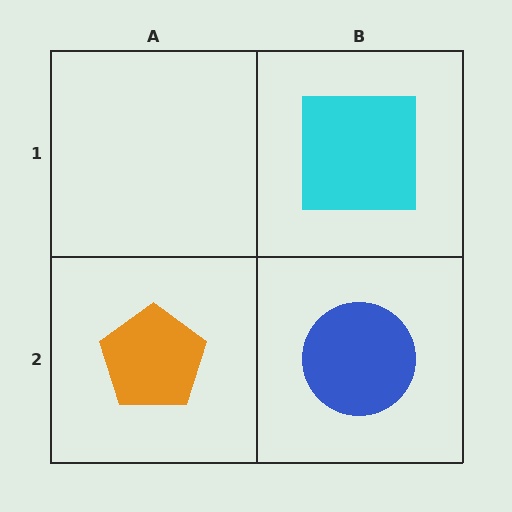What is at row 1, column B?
A cyan square.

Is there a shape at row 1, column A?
No, that cell is empty.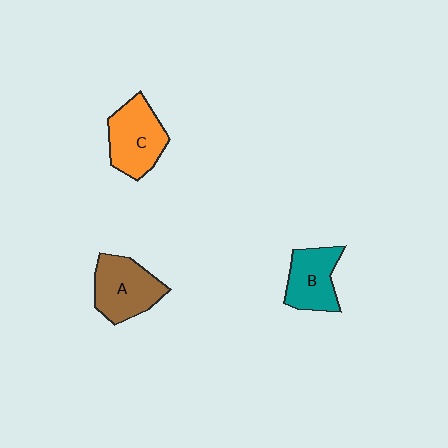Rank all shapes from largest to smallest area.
From largest to smallest: C (orange), A (brown), B (teal).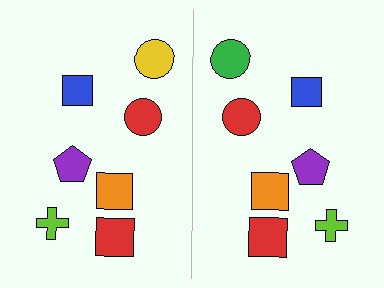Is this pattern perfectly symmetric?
No, the pattern is not perfectly symmetric. The green circle on the right side breaks the symmetry — its mirror counterpart is yellow.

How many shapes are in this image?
There are 14 shapes in this image.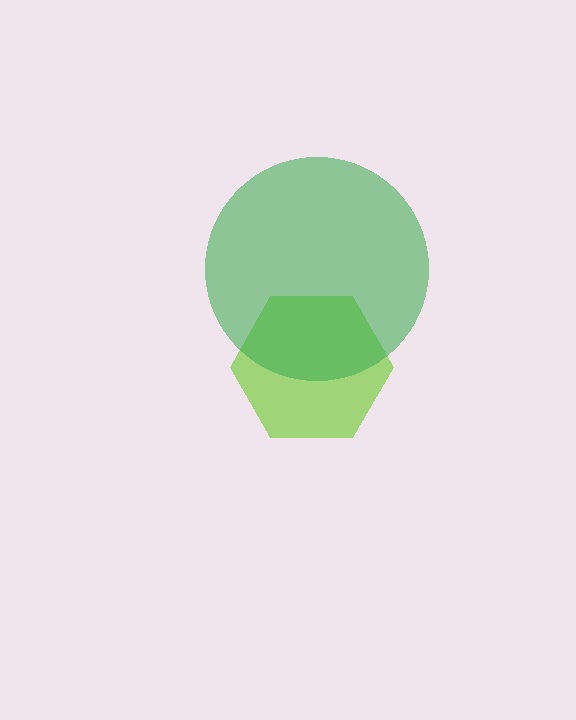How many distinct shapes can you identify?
There are 2 distinct shapes: a lime hexagon, a green circle.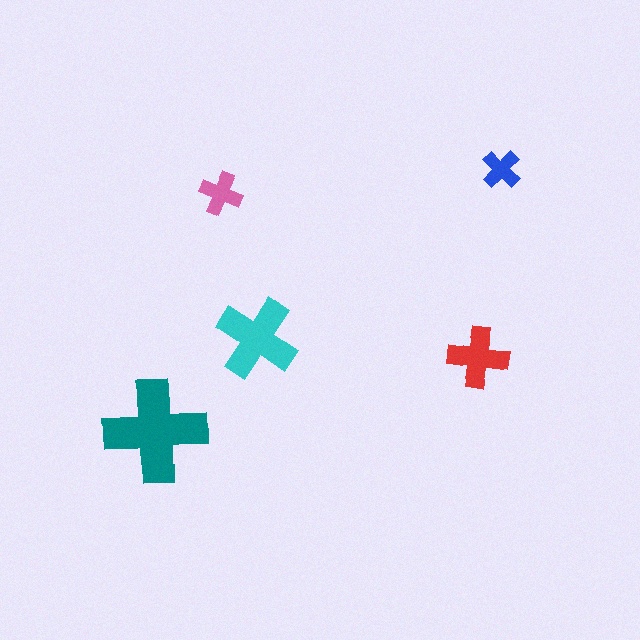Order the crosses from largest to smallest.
the teal one, the cyan one, the red one, the pink one, the blue one.